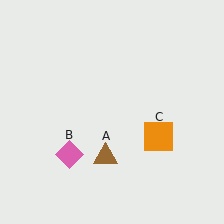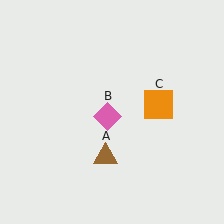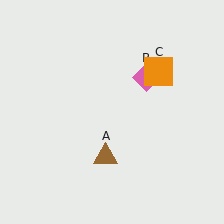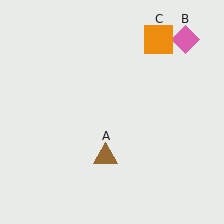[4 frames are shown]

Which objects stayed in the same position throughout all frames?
Brown triangle (object A) remained stationary.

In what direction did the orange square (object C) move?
The orange square (object C) moved up.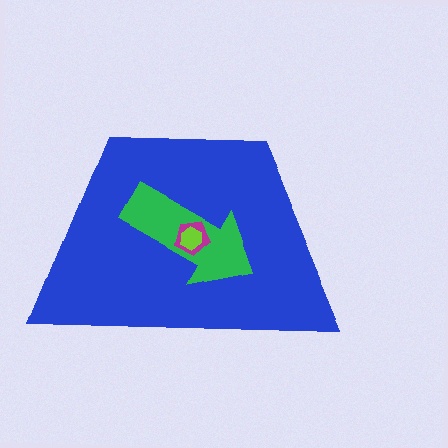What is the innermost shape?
The lime hexagon.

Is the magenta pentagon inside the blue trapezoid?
Yes.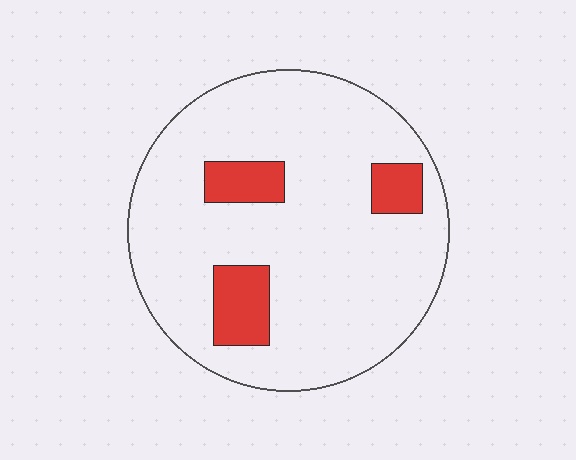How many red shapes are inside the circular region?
3.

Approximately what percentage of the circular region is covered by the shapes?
Approximately 15%.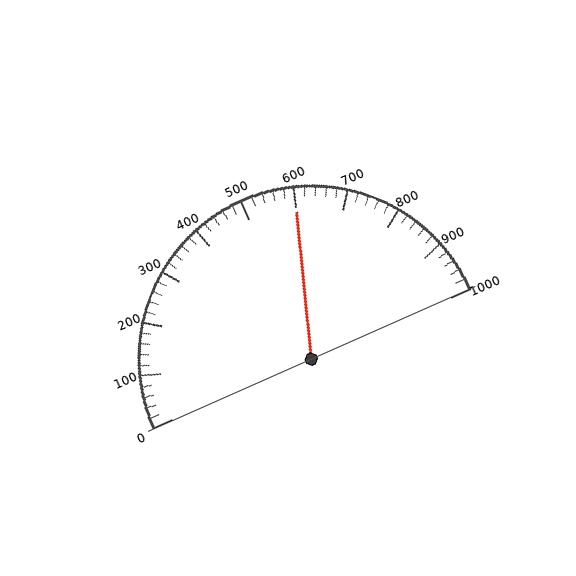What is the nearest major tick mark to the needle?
The nearest major tick mark is 600.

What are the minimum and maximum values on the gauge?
The gauge ranges from 0 to 1000.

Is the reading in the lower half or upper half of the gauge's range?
The reading is in the upper half of the range (0 to 1000).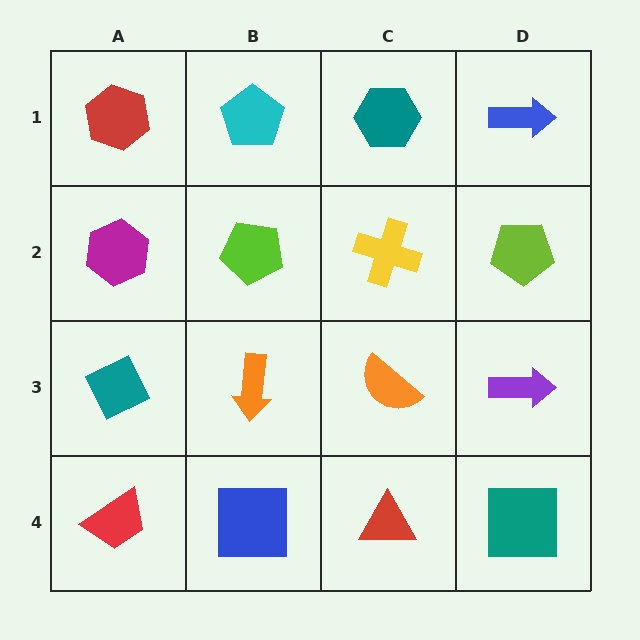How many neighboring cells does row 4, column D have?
2.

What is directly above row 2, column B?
A cyan pentagon.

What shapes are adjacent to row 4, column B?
An orange arrow (row 3, column B), a red trapezoid (row 4, column A), a red triangle (row 4, column C).